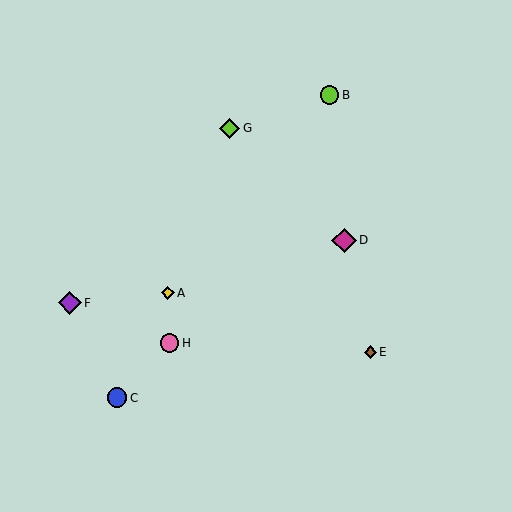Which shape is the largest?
The magenta diamond (labeled D) is the largest.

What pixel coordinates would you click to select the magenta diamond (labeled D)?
Click at (344, 240) to select the magenta diamond D.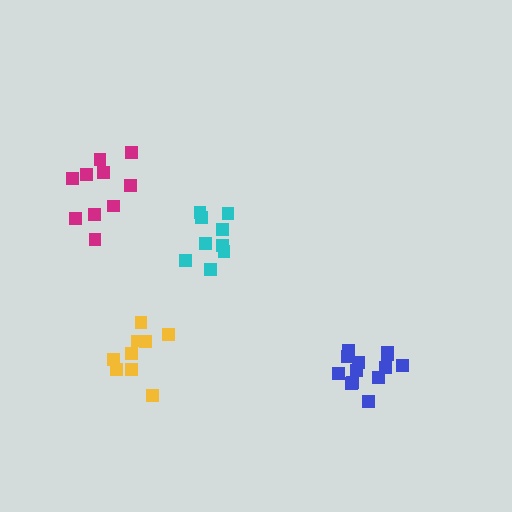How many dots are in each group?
Group 1: 13 dots, Group 2: 10 dots, Group 3: 9 dots, Group 4: 9 dots (41 total).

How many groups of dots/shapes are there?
There are 4 groups.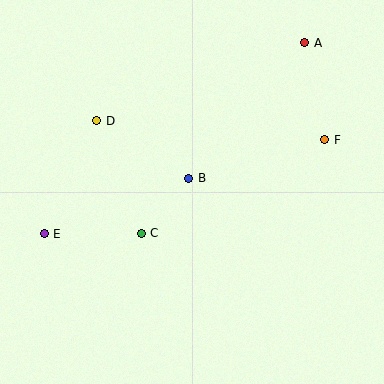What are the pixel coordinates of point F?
Point F is at (325, 140).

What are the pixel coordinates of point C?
Point C is at (141, 233).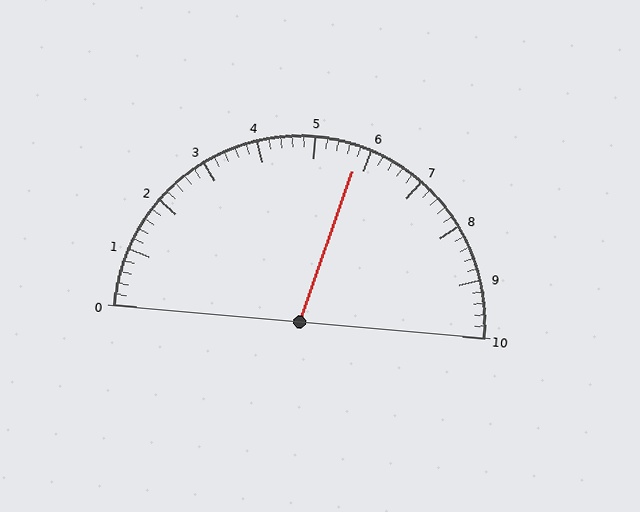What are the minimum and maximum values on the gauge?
The gauge ranges from 0 to 10.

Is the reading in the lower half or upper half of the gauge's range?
The reading is in the upper half of the range (0 to 10).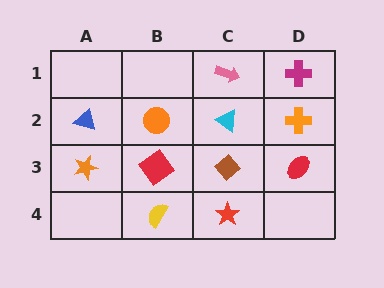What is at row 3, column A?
An orange star.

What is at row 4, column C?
A red star.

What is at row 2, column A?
A blue triangle.